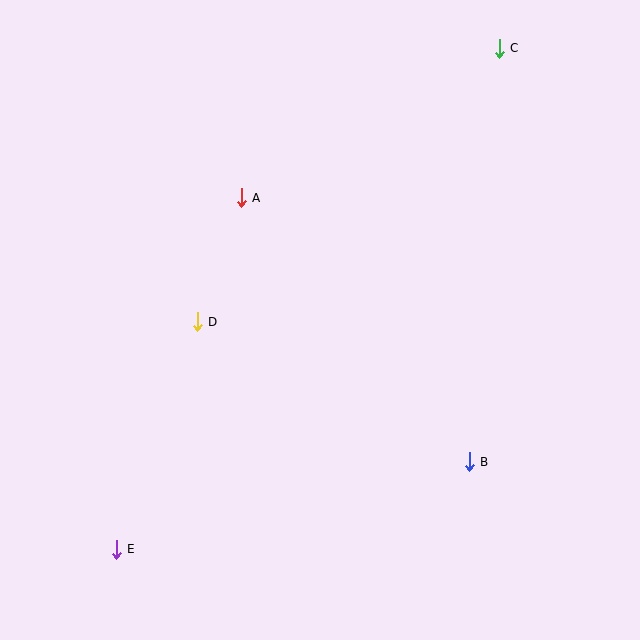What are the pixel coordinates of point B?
Point B is at (469, 462).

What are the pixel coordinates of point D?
Point D is at (197, 322).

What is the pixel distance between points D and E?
The distance between D and E is 241 pixels.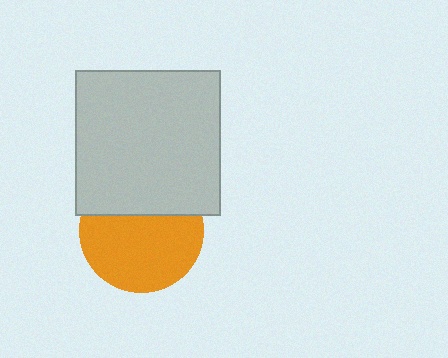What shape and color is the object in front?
The object in front is a light gray square.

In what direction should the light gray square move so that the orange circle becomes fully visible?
The light gray square should move up. That is the shortest direction to clear the overlap and leave the orange circle fully visible.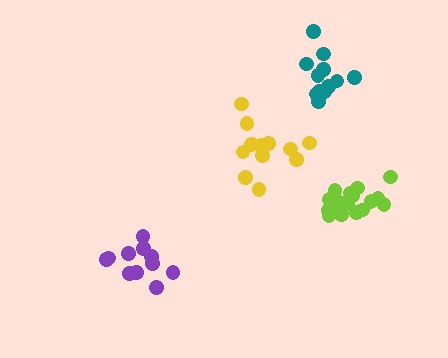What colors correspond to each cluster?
The clusters are colored: purple, yellow, teal, lime.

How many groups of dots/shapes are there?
There are 4 groups.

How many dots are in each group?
Group 1: 11 dots, Group 2: 12 dots, Group 3: 12 dots, Group 4: 16 dots (51 total).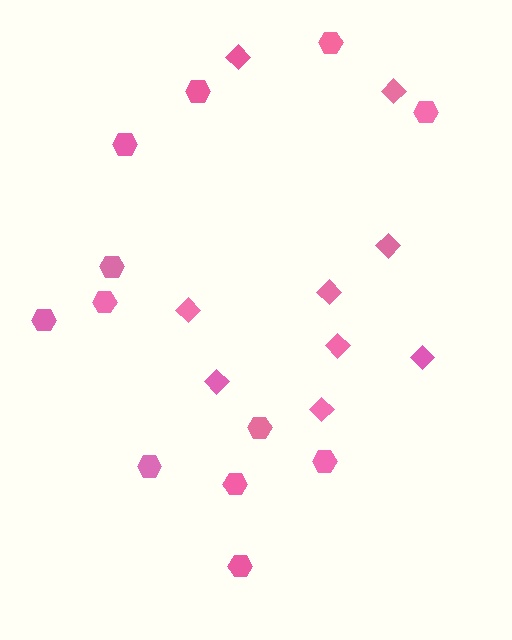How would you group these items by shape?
There are 2 groups: one group of hexagons (12) and one group of diamonds (9).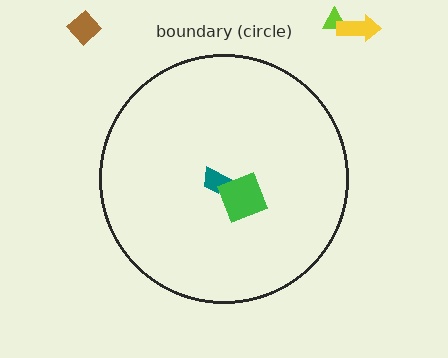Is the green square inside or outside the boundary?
Inside.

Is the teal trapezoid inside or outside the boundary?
Inside.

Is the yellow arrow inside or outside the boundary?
Outside.